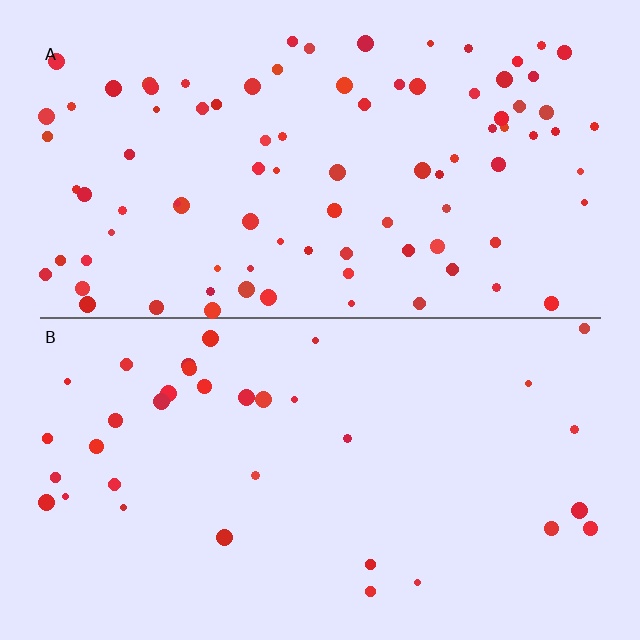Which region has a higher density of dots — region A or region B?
A (the top).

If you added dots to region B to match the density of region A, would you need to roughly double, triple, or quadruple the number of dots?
Approximately triple.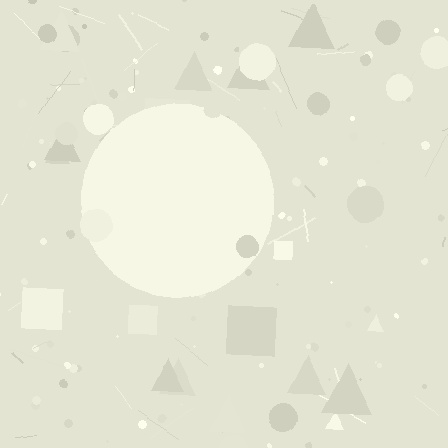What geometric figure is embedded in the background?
A circle is embedded in the background.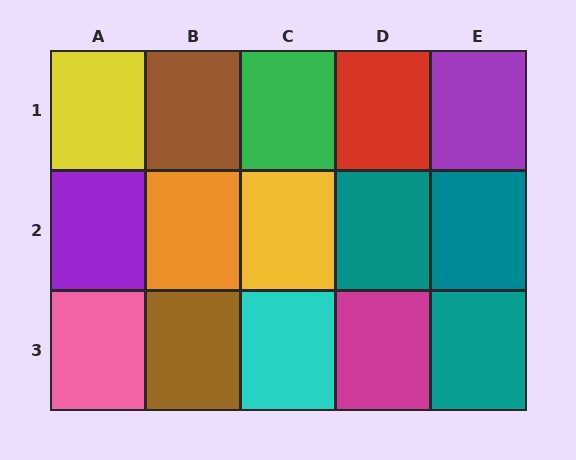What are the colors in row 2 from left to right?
Purple, orange, yellow, teal, teal.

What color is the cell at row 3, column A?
Pink.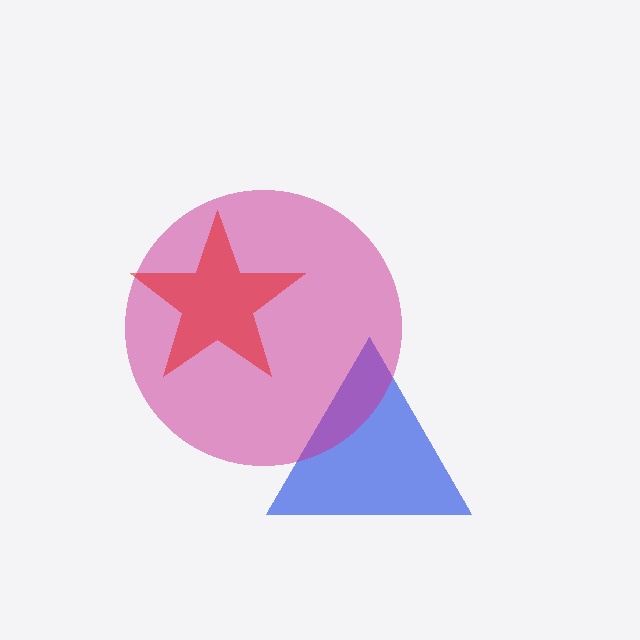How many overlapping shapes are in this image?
There are 3 overlapping shapes in the image.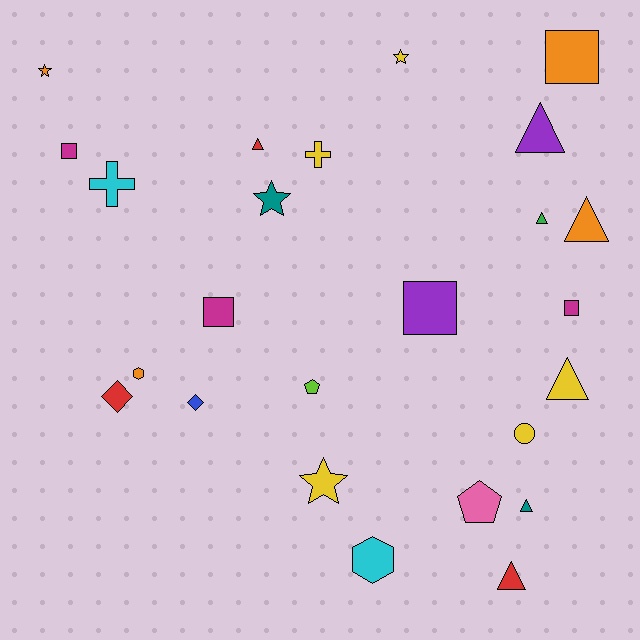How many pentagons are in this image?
There are 2 pentagons.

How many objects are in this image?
There are 25 objects.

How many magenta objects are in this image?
There are 3 magenta objects.